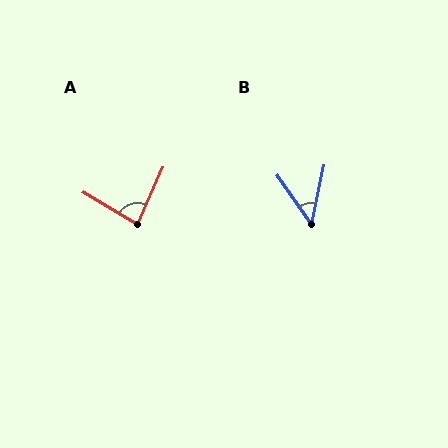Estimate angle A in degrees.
Approximately 83 degrees.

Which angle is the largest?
A, at approximately 83 degrees.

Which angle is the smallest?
B, at approximately 47 degrees.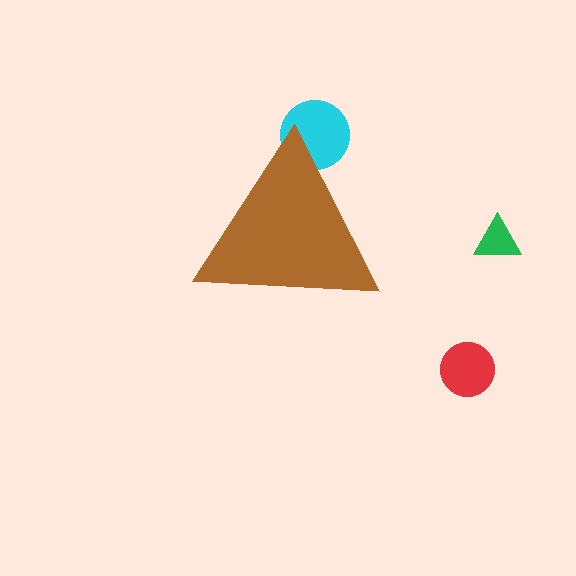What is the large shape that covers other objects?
A brown triangle.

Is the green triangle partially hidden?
No, the green triangle is fully visible.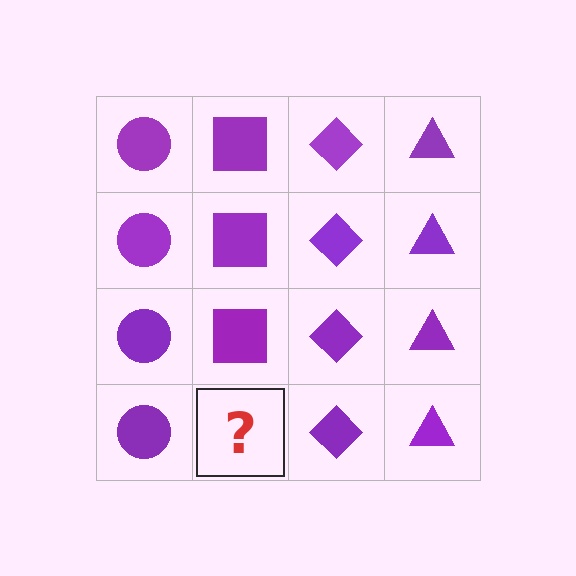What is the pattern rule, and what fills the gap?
The rule is that each column has a consistent shape. The gap should be filled with a purple square.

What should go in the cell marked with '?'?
The missing cell should contain a purple square.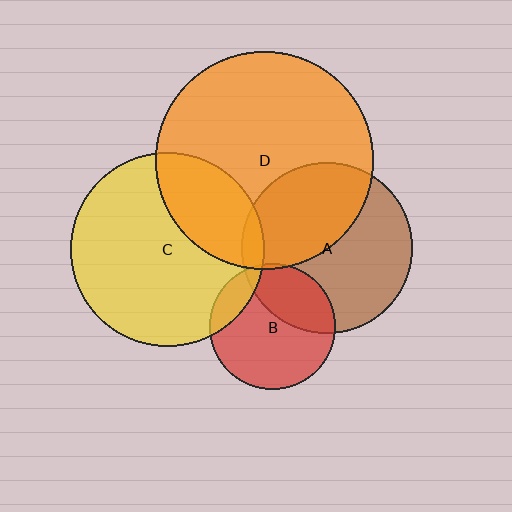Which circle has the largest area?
Circle D (orange).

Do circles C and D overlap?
Yes.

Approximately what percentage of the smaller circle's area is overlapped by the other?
Approximately 30%.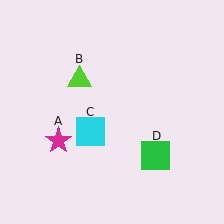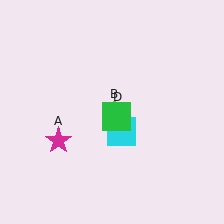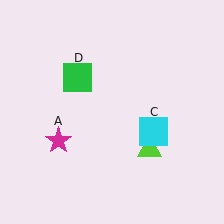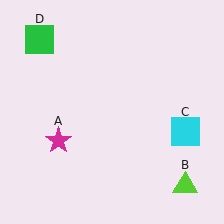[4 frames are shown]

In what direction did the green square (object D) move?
The green square (object D) moved up and to the left.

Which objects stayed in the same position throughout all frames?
Magenta star (object A) remained stationary.